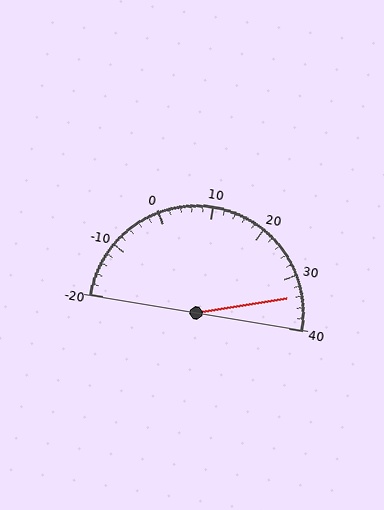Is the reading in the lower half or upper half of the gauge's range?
The reading is in the upper half of the range (-20 to 40).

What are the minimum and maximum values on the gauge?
The gauge ranges from -20 to 40.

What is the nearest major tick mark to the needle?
The nearest major tick mark is 30.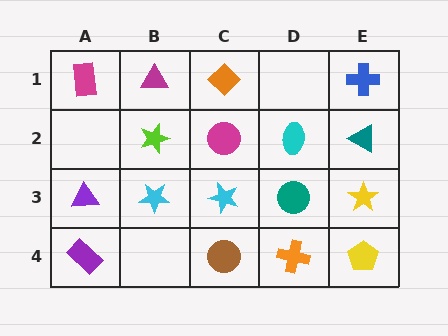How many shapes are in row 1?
4 shapes.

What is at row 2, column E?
A teal triangle.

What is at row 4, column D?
An orange cross.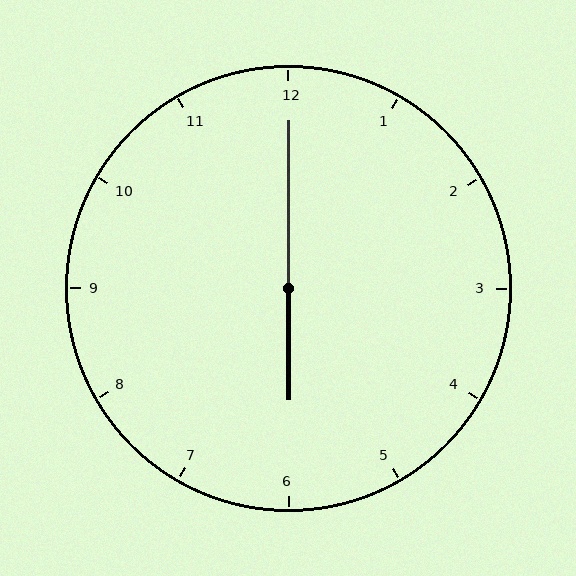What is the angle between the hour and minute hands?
Approximately 180 degrees.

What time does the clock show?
6:00.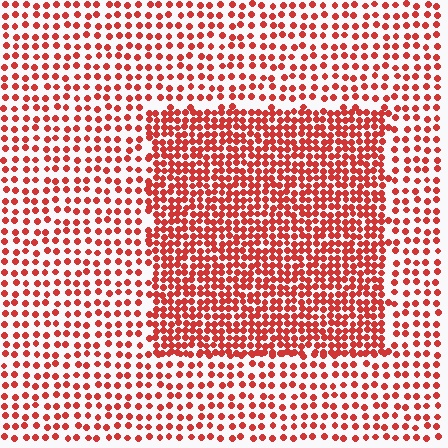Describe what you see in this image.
The image contains small red elements arranged at two different densities. A rectangle-shaped region is visible where the elements are more densely packed than the surrounding area.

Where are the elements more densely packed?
The elements are more densely packed inside the rectangle boundary.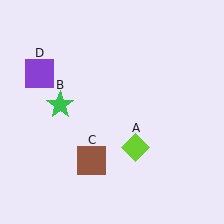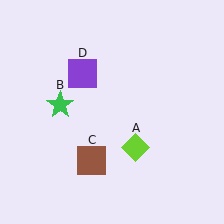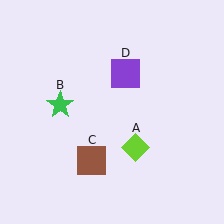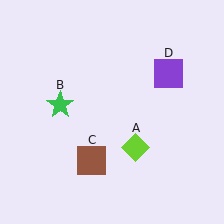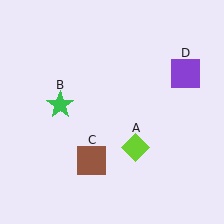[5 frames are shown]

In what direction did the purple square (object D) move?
The purple square (object D) moved right.